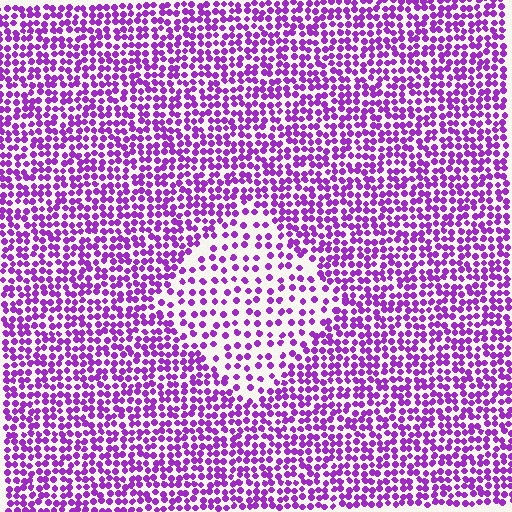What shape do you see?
I see a diamond.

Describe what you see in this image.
The image contains small purple elements arranged at two different densities. A diamond-shaped region is visible where the elements are less densely packed than the surrounding area.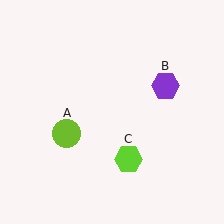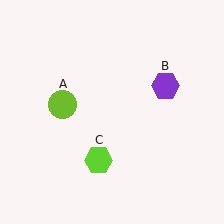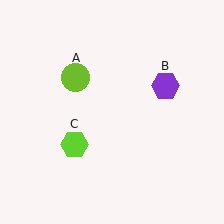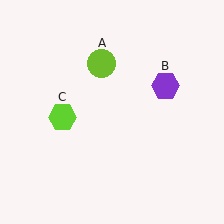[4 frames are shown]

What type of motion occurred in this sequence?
The lime circle (object A), lime hexagon (object C) rotated clockwise around the center of the scene.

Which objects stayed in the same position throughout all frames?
Purple hexagon (object B) remained stationary.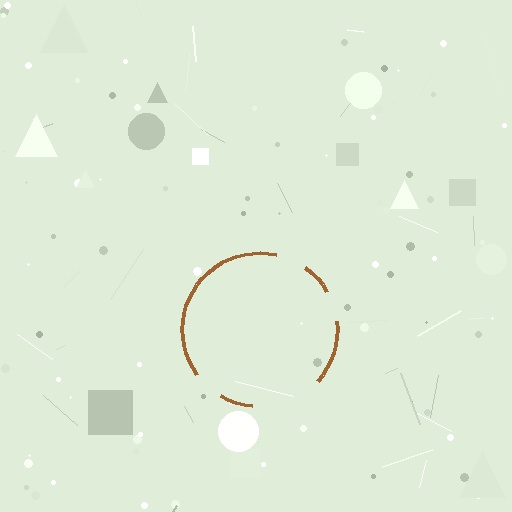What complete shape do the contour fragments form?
The contour fragments form a circle.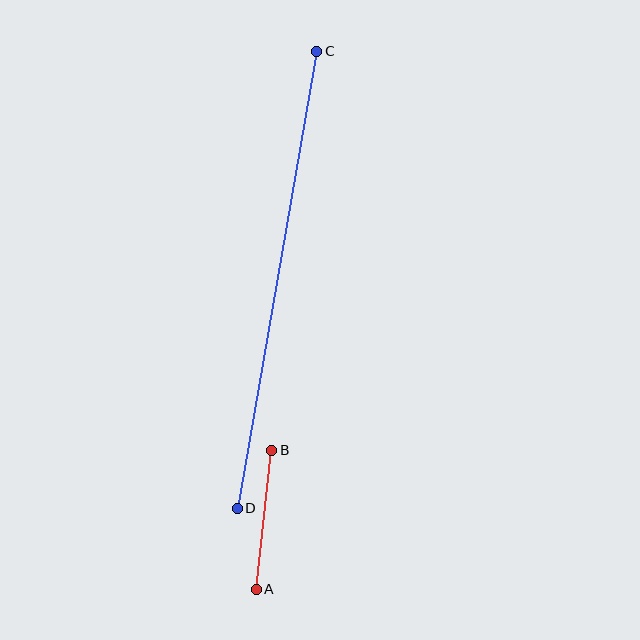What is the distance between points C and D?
The distance is approximately 464 pixels.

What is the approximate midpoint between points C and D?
The midpoint is at approximately (277, 280) pixels.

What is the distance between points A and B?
The distance is approximately 140 pixels.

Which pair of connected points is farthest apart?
Points C and D are farthest apart.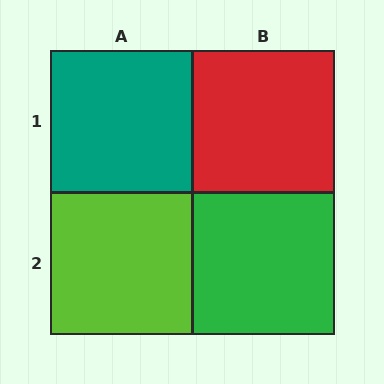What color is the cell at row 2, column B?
Green.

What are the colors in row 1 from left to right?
Teal, red.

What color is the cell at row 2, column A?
Lime.